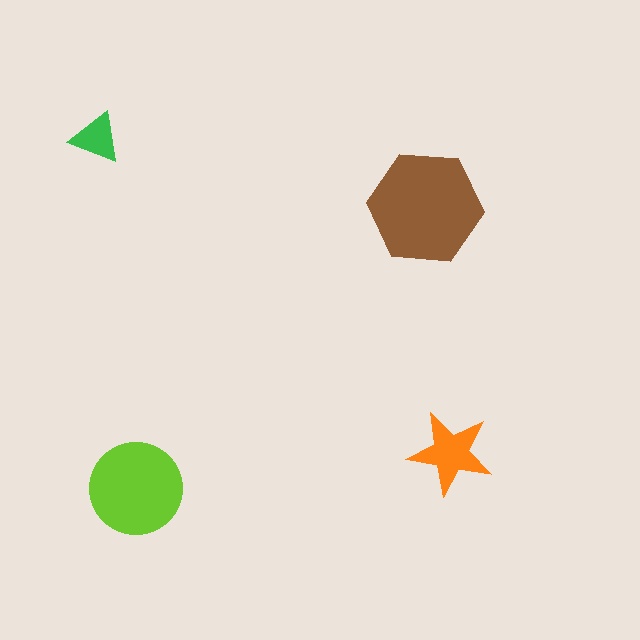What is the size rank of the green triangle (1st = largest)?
4th.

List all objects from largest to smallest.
The brown hexagon, the lime circle, the orange star, the green triangle.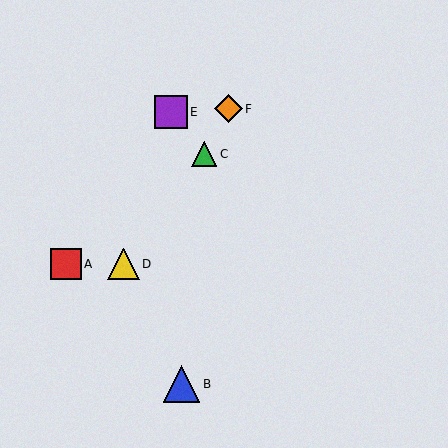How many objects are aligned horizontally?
2 objects (A, D) are aligned horizontally.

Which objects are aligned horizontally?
Objects A, D are aligned horizontally.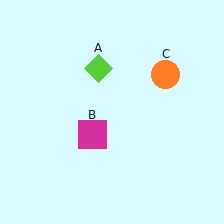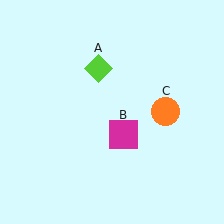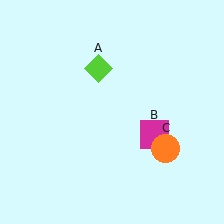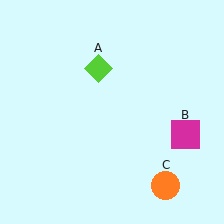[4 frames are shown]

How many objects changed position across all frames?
2 objects changed position: magenta square (object B), orange circle (object C).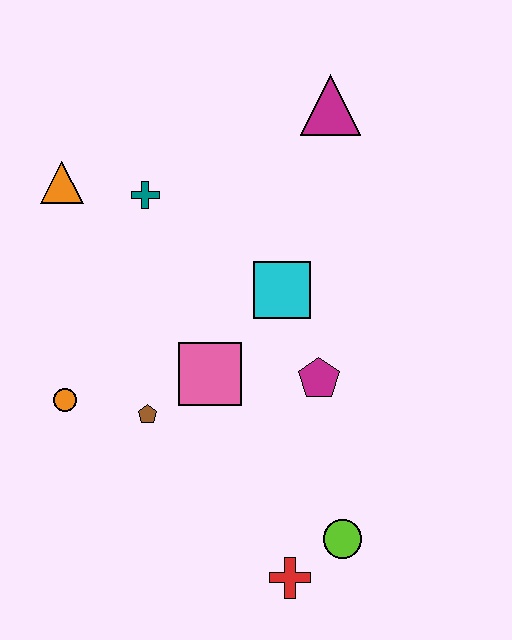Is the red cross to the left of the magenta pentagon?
Yes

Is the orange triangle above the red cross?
Yes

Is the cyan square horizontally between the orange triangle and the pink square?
No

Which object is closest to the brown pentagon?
The pink square is closest to the brown pentagon.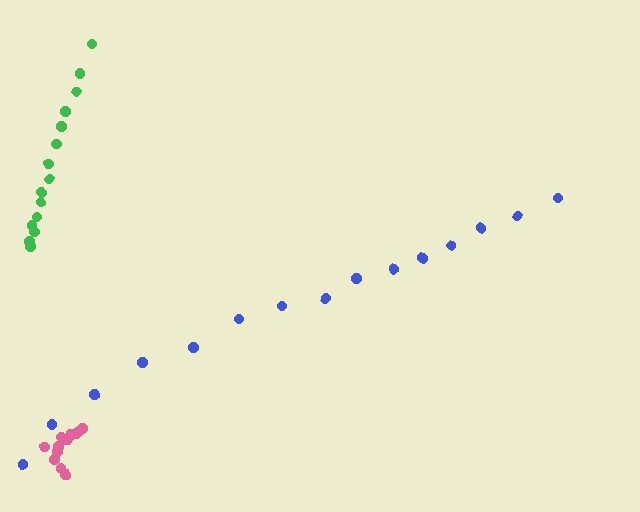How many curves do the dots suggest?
There are 3 distinct paths.